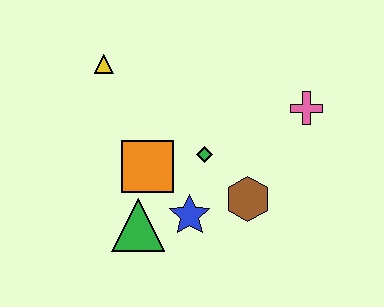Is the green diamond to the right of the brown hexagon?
No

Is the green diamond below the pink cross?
Yes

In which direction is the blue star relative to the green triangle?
The blue star is to the right of the green triangle.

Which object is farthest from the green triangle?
The pink cross is farthest from the green triangle.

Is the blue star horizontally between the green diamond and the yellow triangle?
Yes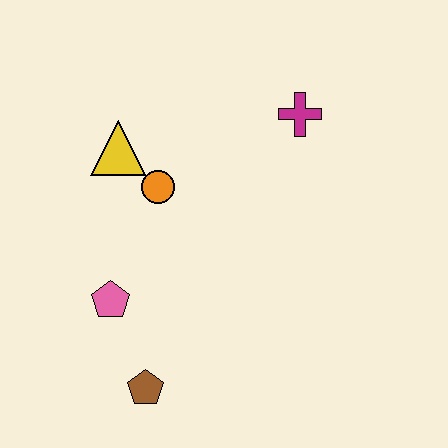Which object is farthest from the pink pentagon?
The magenta cross is farthest from the pink pentagon.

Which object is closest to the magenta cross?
The orange circle is closest to the magenta cross.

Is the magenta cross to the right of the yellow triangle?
Yes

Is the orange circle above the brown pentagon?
Yes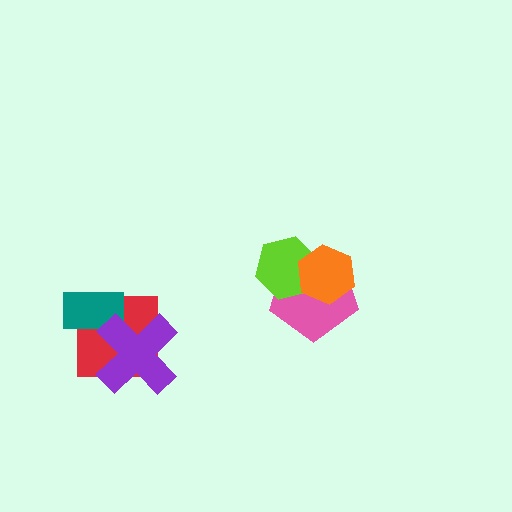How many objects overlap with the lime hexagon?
2 objects overlap with the lime hexagon.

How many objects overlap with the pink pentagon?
2 objects overlap with the pink pentagon.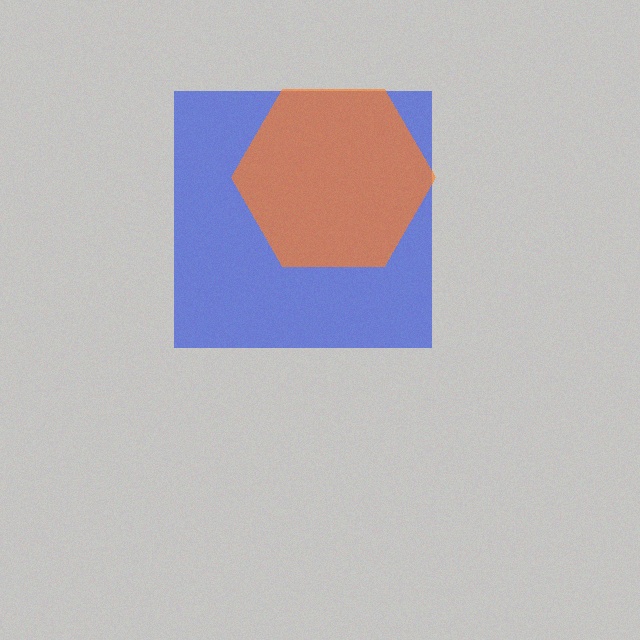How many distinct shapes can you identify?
There are 2 distinct shapes: a blue square, an orange hexagon.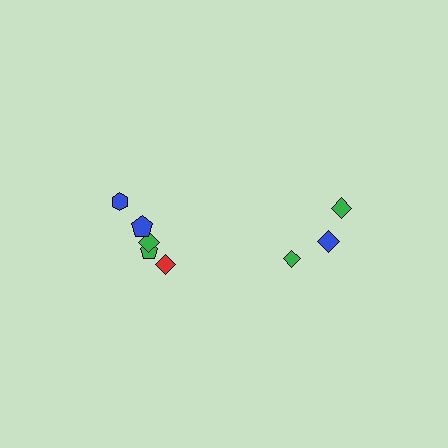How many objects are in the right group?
There are 3 objects.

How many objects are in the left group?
There are 5 objects.